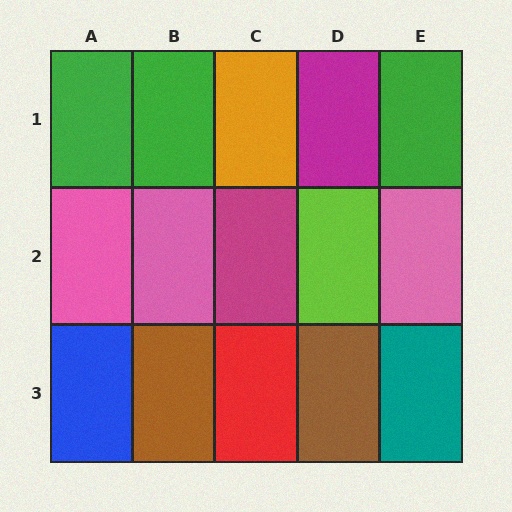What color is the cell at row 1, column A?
Green.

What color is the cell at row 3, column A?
Blue.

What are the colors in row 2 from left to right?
Pink, pink, magenta, lime, pink.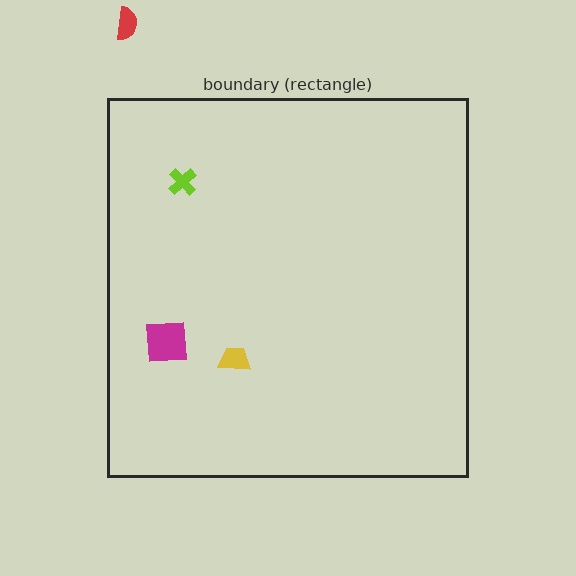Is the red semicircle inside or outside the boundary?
Outside.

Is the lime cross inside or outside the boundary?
Inside.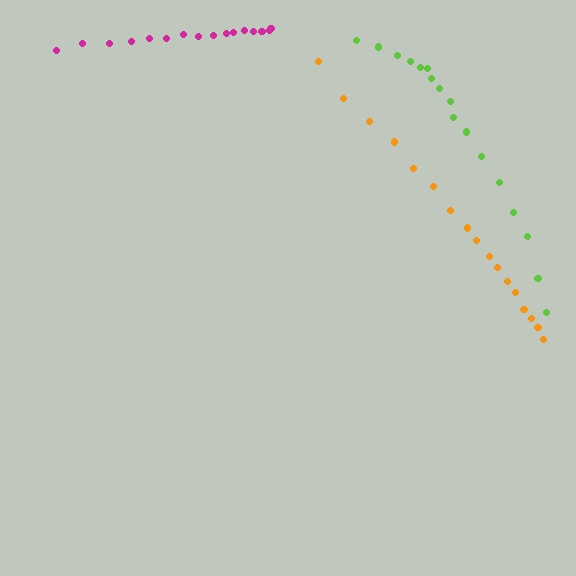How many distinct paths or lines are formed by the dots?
There are 3 distinct paths.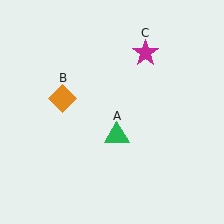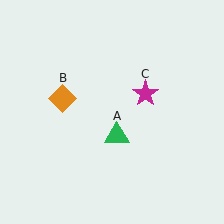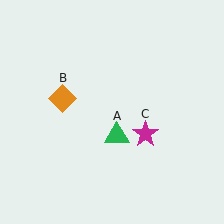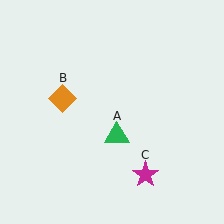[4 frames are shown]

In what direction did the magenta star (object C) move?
The magenta star (object C) moved down.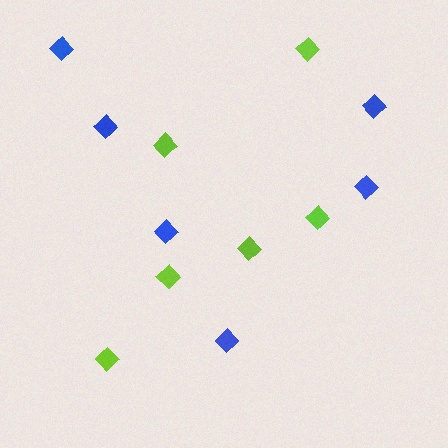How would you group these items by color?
There are 2 groups: one group of blue diamonds (6) and one group of lime diamonds (6).